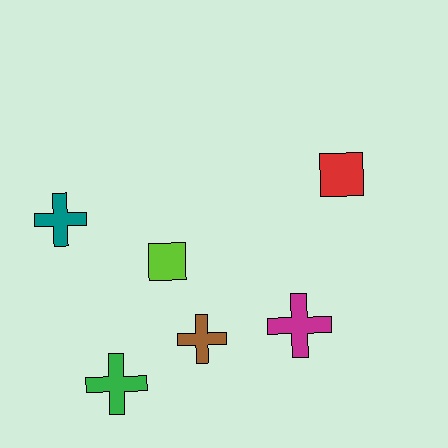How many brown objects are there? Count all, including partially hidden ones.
There is 1 brown object.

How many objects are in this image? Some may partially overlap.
There are 6 objects.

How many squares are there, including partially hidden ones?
There are 2 squares.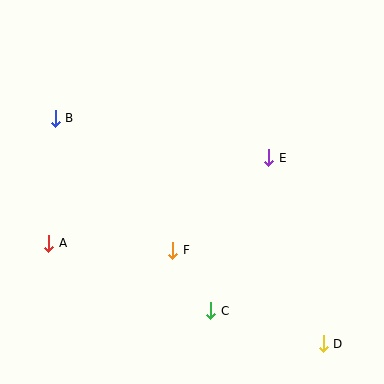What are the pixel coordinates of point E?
Point E is at (269, 158).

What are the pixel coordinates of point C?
Point C is at (211, 311).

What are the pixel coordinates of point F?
Point F is at (173, 250).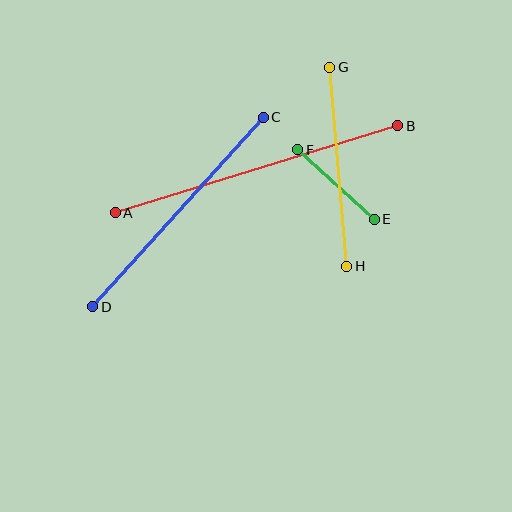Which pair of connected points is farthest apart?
Points A and B are farthest apart.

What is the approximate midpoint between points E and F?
The midpoint is at approximately (336, 184) pixels.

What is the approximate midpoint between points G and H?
The midpoint is at approximately (338, 167) pixels.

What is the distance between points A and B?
The distance is approximately 296 pixels.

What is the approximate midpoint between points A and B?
The midpoint is at approximately (256, 169) pixels.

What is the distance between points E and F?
The distance is approximately 103 pixels.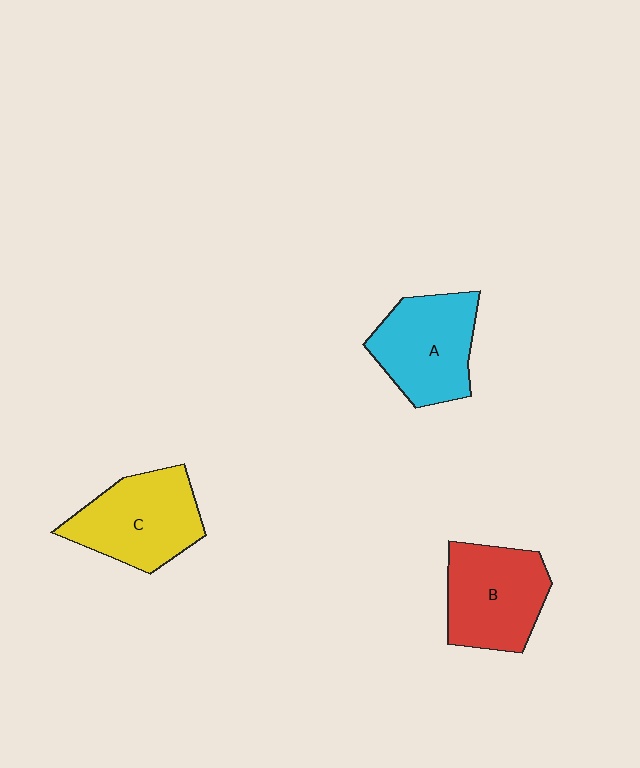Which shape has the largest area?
Shape C (yellow).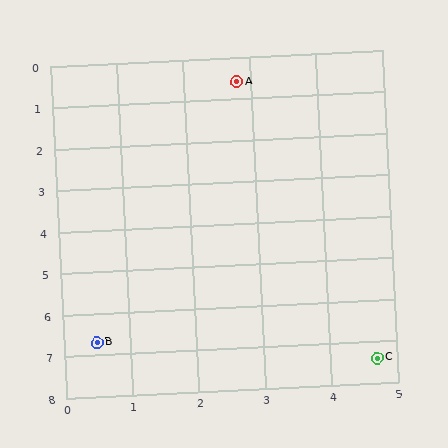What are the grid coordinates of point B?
Point B is at approximately (0.5, 6.7).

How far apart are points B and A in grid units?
Points B and A are about 6.5 grid units apart.